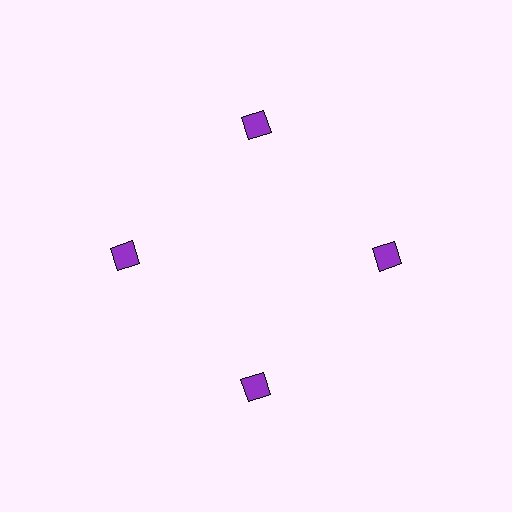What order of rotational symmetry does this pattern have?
This pattern has 4-fold rotational symmetry.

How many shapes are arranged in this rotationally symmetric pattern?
There are 4 shapes, arranged in 4 groups of 1.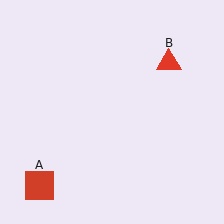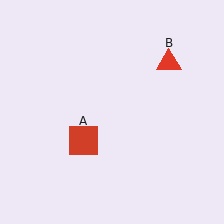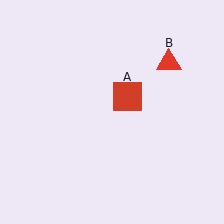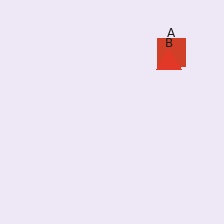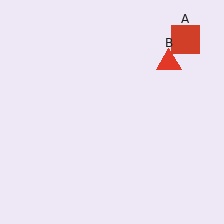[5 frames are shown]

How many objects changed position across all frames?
1 object changed position: red square (object A).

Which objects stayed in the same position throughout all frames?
Red triangle (object B) remained stationary.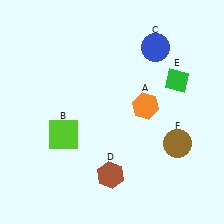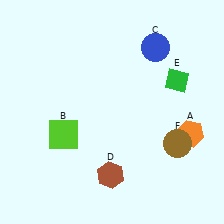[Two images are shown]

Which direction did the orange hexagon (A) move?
The orange hexagon (A) moved right.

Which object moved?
The orange hexagon (A) moved right.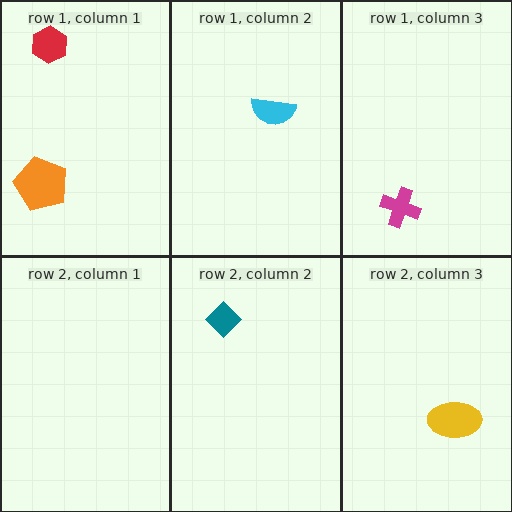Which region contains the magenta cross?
The row 1, column 3 region.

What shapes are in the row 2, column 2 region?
The teal diamond.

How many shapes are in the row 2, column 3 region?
1.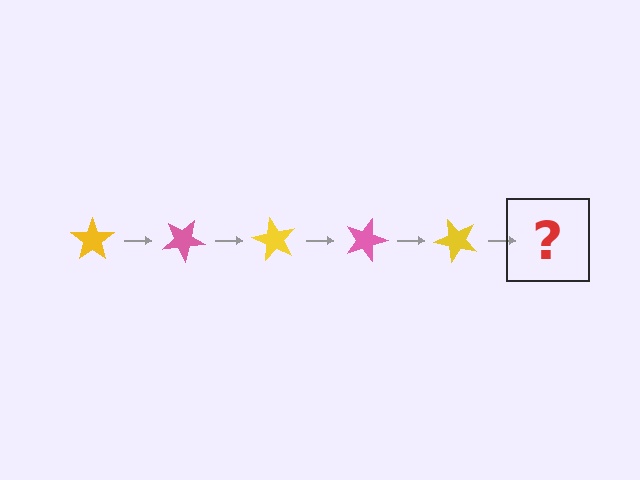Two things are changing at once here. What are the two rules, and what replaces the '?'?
The two rules are that it rotates 30 degrees each step and the color cycles through yellow and pink. The '?' should be a pink star, rotated 150 degrees from the start.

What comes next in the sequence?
The next element should be a pink star, rotated 150 degrees from the start.